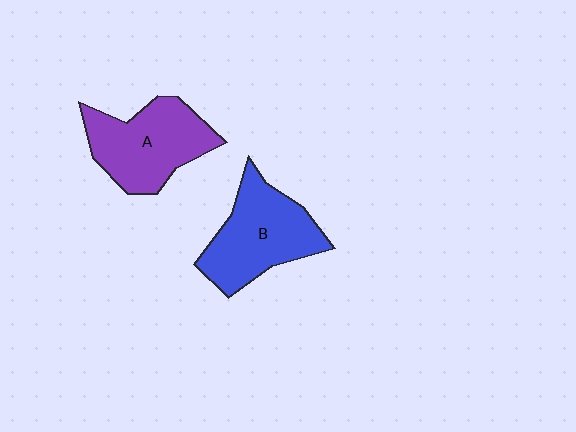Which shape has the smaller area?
Shape A (purple).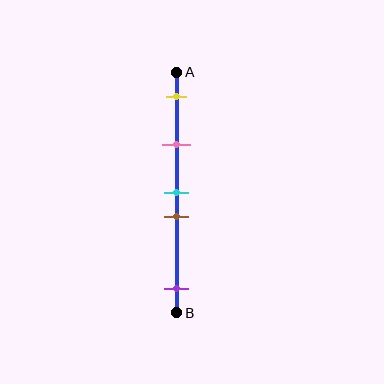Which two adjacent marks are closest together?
The cyan and brown marks are the closest adjacent pair.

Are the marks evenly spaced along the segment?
No, the marks are not evenly spaced.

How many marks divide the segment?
There are 5 marks dividing the segment.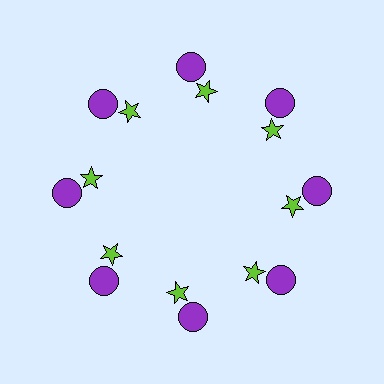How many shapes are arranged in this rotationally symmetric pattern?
There are 16 shapes, arranged in 8 groups of 2.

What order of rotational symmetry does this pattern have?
This pattern has 8-fold rotational symmetry.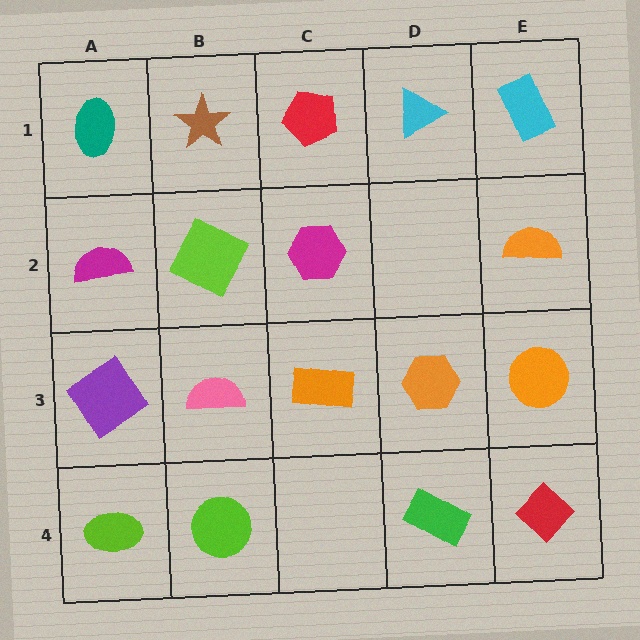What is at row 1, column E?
A cyan rectangle.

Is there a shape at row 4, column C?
No, that cell is empty.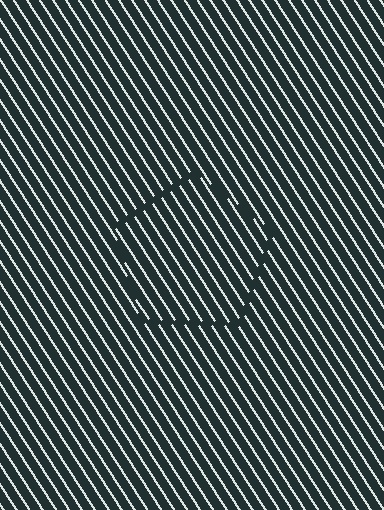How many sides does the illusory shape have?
5 sides — the line-ends trace a pentagon.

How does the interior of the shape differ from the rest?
The interior of the shape contains the same grating, shifted by half a period — the contour is defined by the phase discontinuity where line-ends from the inner and outer gratings abut.